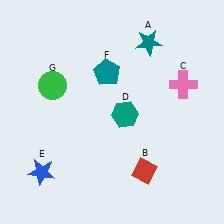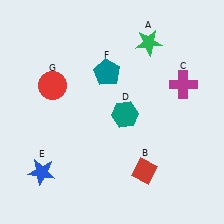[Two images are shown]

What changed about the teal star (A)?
In Image 1, A is teal. In Image 2, it changed to green.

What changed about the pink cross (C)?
In Image 1, C is pink. In Image 2, it changed to magenta.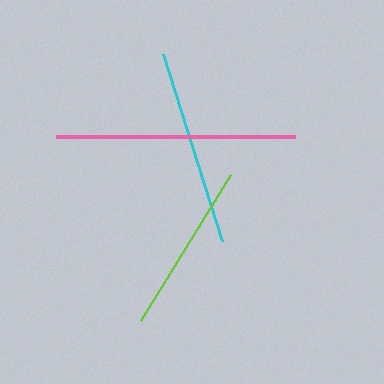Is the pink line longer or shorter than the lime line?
The pink line is longer than the lime line.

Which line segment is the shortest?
The lime line is the shortest at approximately 171 pixels.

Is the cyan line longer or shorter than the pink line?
The pink line is longer than the cyan line.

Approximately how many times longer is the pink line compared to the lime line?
The pink line is approximately 1.4 times the length of the lime line.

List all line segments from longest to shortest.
From longest to shortest: pink, cyan, lime.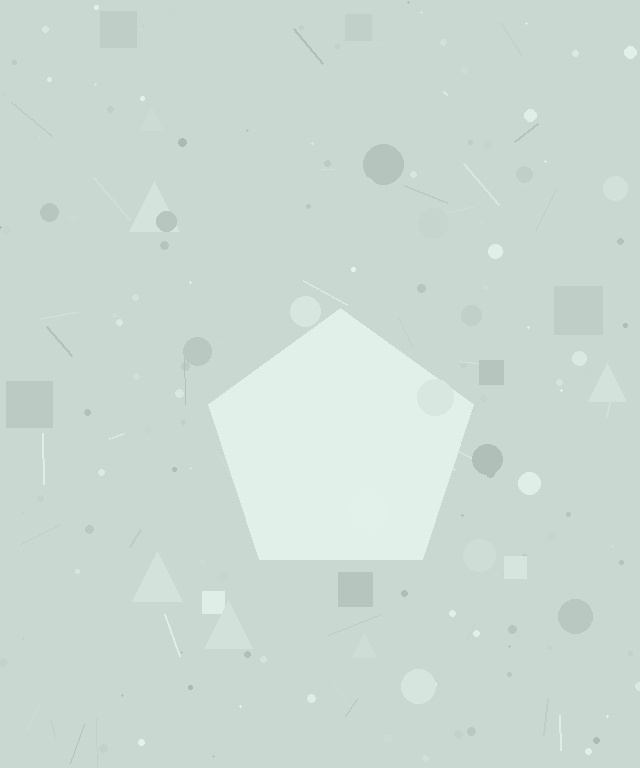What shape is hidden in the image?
A pentagon is hidden in the image.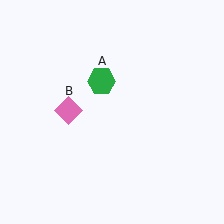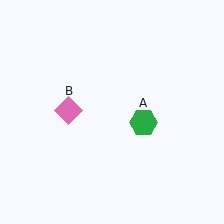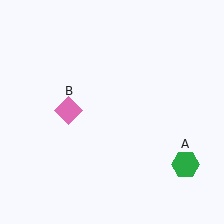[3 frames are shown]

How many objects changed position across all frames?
1 object changed position: green hexagon (object A).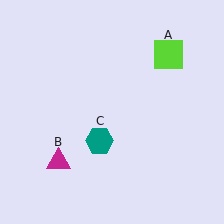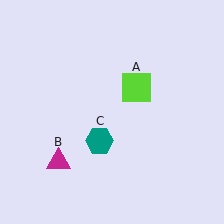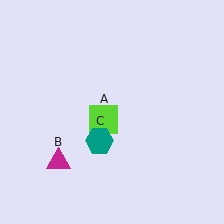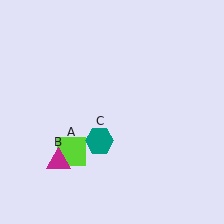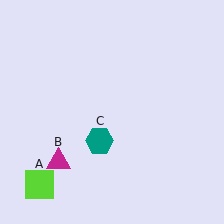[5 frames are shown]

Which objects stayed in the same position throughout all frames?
Magenta triangle (object B) and teal hexagon (object C) remained stationary.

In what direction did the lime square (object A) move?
The lime square (object A) moved down and to the left.